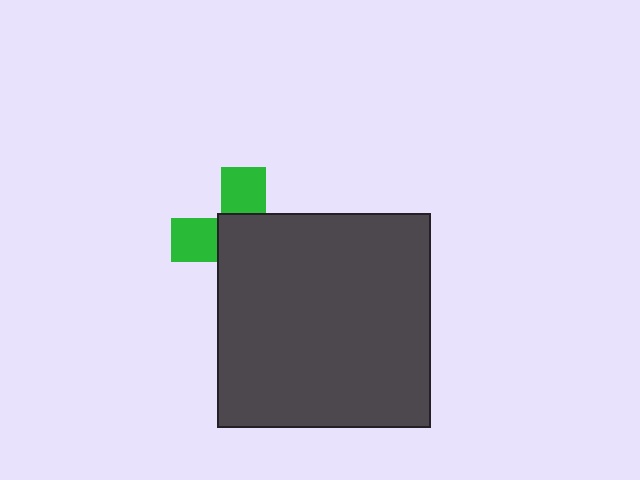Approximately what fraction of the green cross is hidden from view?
Roughly 63% of the green cross is hidden behind the dark gray square.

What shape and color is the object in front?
The object in front is a dark gray square.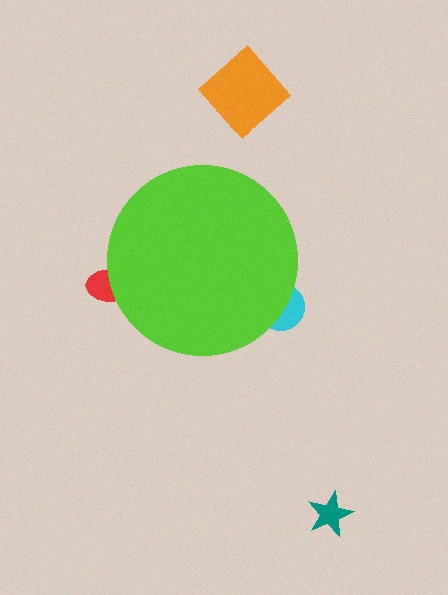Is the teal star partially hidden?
No, the teal star is fully visible.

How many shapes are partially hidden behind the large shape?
2 shapes are partially hidden.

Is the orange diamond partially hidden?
No, the orange diamond is fully visible.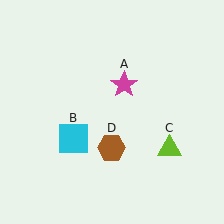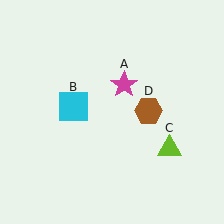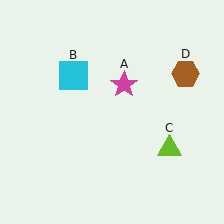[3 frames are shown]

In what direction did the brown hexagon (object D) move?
The brown hexagon (object D) moved up and to the right.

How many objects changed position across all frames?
2 objects changed position: cyan square (object B), brown hexagon (object D).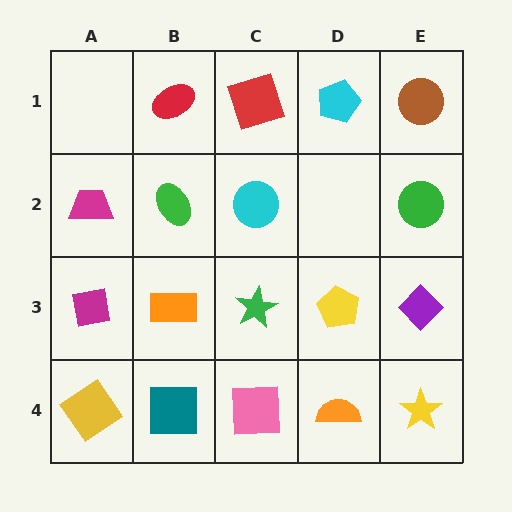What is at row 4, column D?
An orange semicircle.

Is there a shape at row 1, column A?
No, that cell is empty.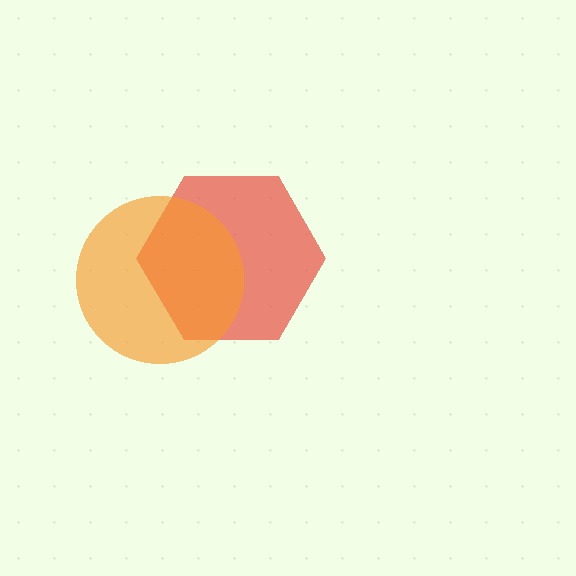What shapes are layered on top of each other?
The layered shapes are: a red hexagon, an orange circle.